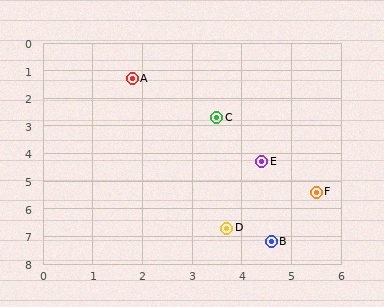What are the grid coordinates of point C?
Point C is at approximately (3.5, 2.7).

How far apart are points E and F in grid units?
Points E and F are about 1.6 grid units apart.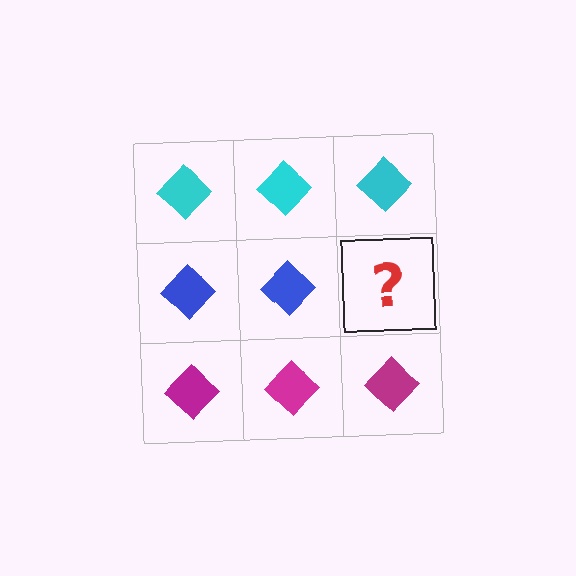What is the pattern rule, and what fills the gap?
The rule is that each row has a consistent color. The gap should be filled with a blue diamond.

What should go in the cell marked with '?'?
The missing cell should contain a blue diamond.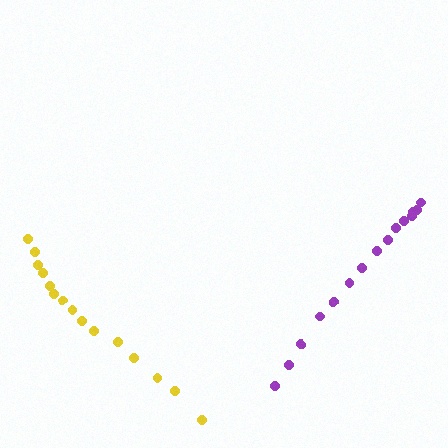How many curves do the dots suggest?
There are 2 distinct paths.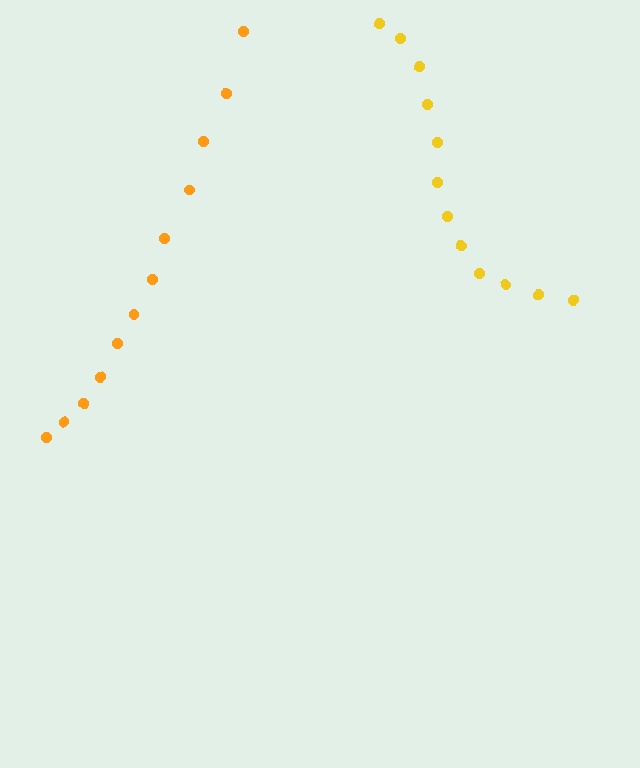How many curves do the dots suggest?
There are 2 distinct paths.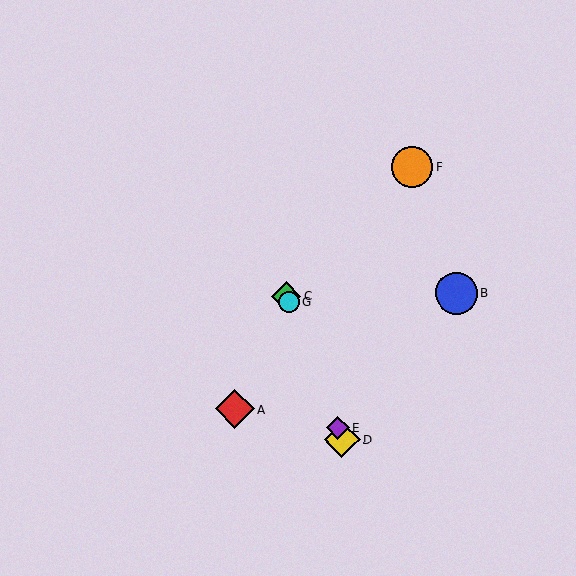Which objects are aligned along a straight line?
Objects C, D, E, G are aligned along a straight line.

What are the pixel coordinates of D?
Object D is at (342, 440).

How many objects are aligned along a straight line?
4 objects (C, D, E, G) are aligned along a straight line.